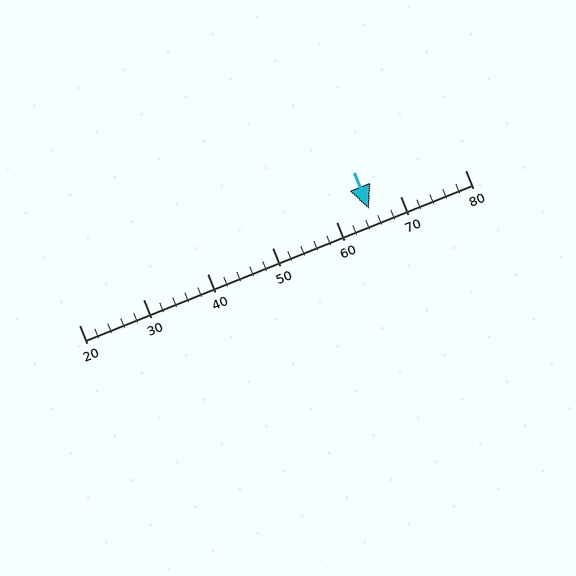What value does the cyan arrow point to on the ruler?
The cyan arrow points to approximately 65.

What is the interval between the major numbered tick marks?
The major tick marks are spaced 10 units apart.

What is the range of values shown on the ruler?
The ruler shows values from 20 to 80.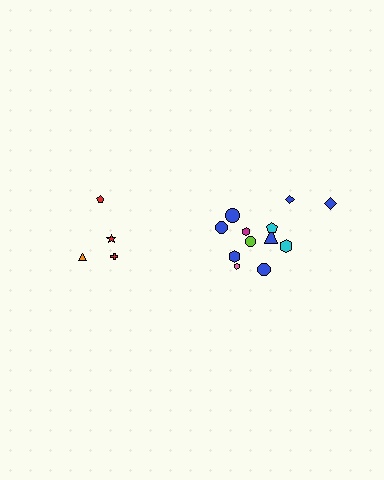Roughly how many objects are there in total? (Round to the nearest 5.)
Roughly 15 objects in total.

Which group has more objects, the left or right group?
The right group.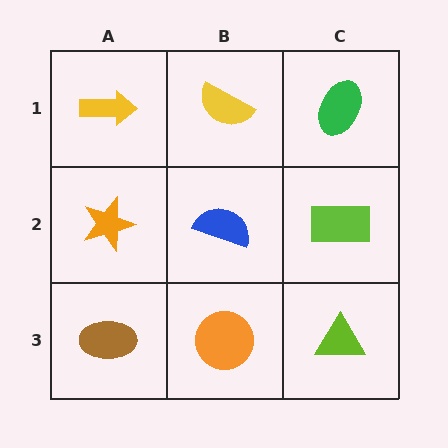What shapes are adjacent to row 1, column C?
A lime rectangle (row 2, column C), a yellow semicircle (row 1, column B).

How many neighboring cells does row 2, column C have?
3.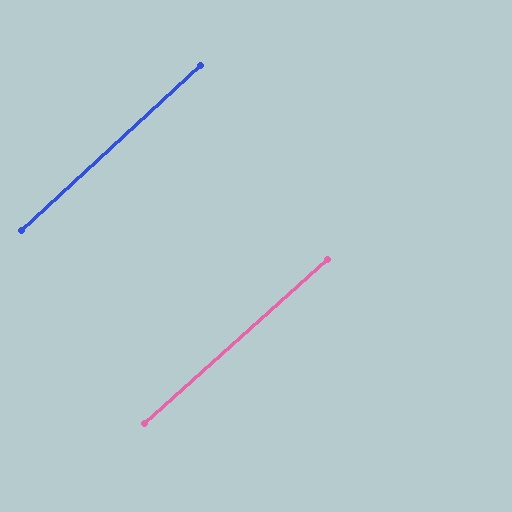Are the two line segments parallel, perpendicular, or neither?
Parallel — their directions differ by only 0.8°.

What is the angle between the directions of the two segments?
Approximately 1 degree.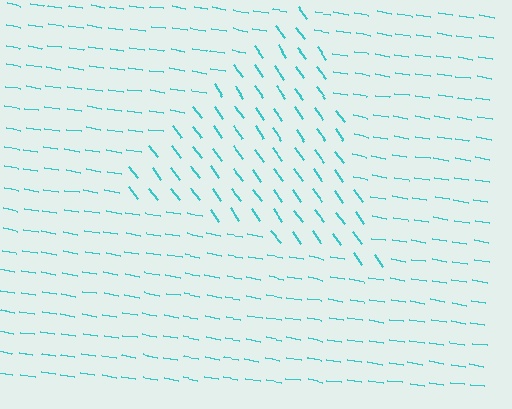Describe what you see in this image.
The image is filled with small cyan line segments. A triangle region in the image has lines oriented differently from the surrounding lines, creating a visible texture boundary.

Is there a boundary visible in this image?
Yes, there is a texture boundary formed by a change in line orientation.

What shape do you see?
I see a triangle.